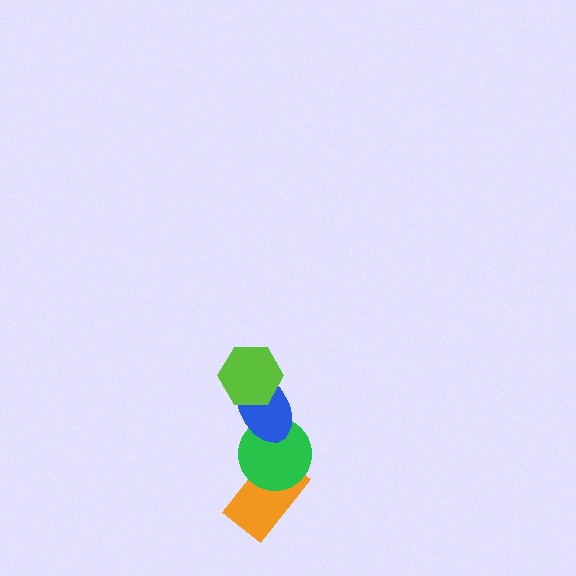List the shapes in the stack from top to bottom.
From top to bottom: the lime hexagon, the blue ellipse, the green circle, the orange rectangle.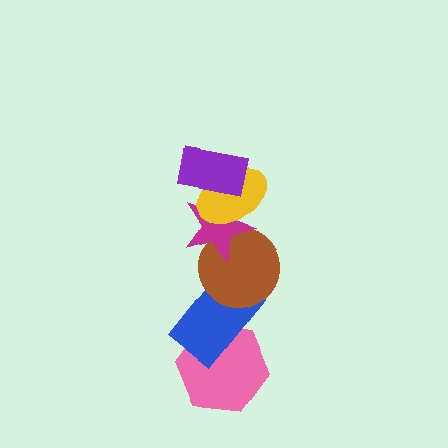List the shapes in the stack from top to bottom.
From top to bottom: the purple rectangle, the yellow ellipse, the magenta star, the brown circle, the blue rectangle, the pink hexagon.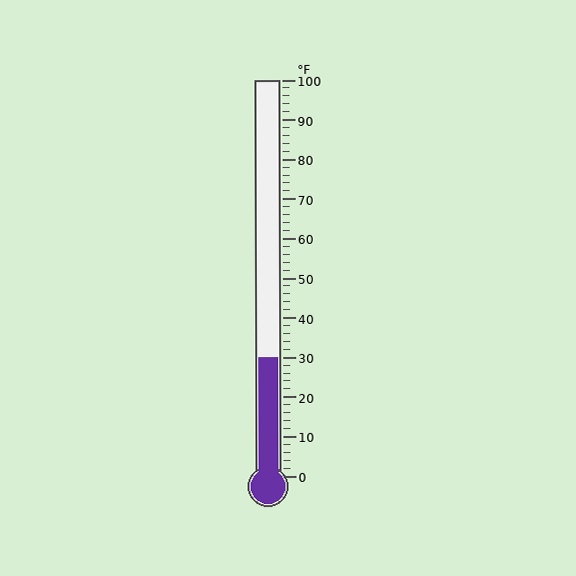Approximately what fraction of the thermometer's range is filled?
The thermometer is filled to approximately 30% of its range.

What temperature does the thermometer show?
The thermometer shows approximately 30°F.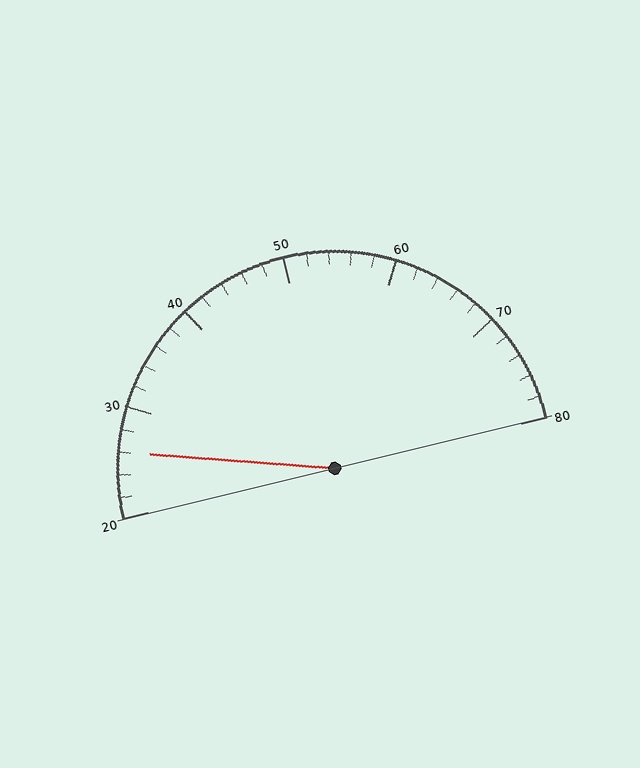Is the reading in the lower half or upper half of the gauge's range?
The reading is in the lower half of the range (20 to 80).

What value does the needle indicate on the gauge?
The needle indicates approximately 26.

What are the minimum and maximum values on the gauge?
The gauge ranges from 20 to 80.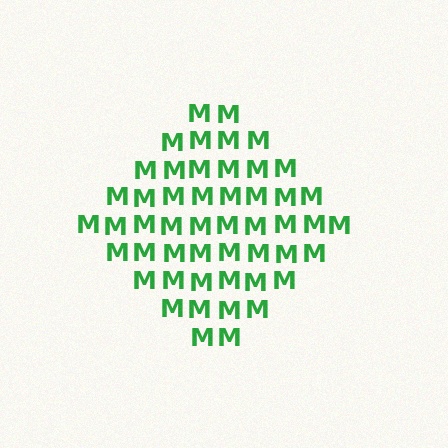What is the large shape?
The large shape is a diamond.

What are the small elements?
The small elements are letter M's.